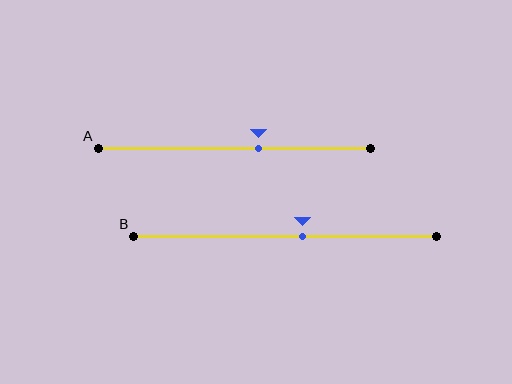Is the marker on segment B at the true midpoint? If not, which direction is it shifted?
No, the marker on segment B is shifted to the right by about 6% of the segment length.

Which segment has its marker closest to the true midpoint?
Segment B has its marker closest to the true midpoint.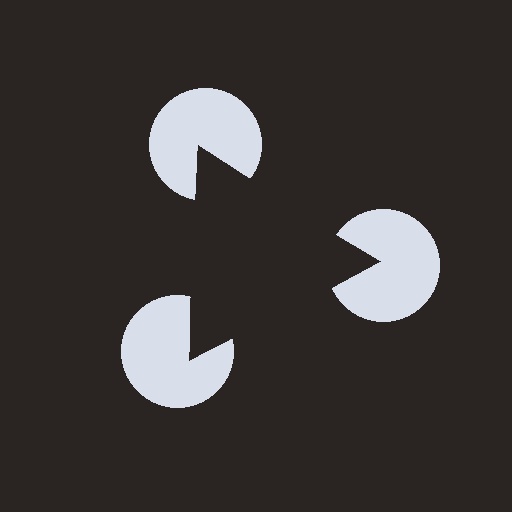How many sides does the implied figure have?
3 sides.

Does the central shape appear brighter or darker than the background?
It typically appears slightly darker than the background, even though no actual brightness change is drawn.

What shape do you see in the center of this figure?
An illusory triangle — its edges are inferred from the aligned wedge cuts in the pac-man discs, not physically drawn.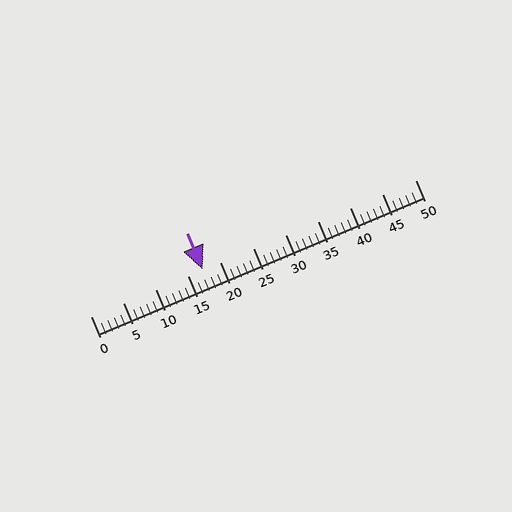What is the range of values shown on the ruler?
The ruler shows values from 0 to 50.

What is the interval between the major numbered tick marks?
The major tick marks are spaced 5 units apart.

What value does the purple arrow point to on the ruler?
The purple arrow points to approximately 17.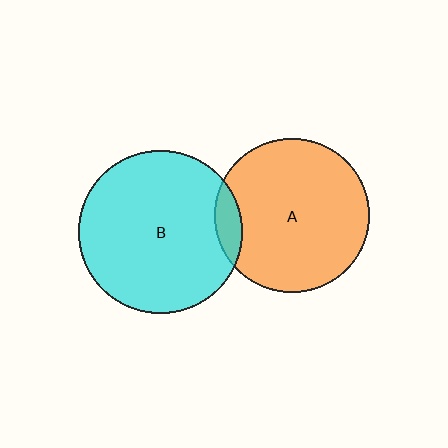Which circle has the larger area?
Circle B (cyan).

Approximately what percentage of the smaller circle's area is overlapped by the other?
Approximately 10%.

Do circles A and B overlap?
Yes.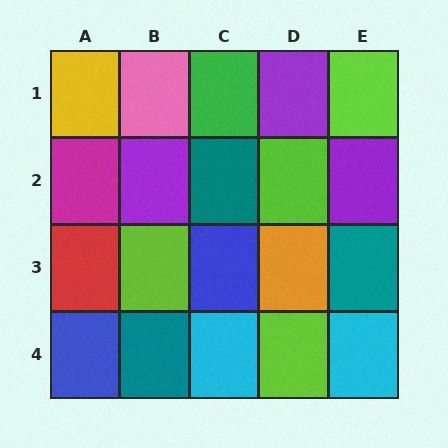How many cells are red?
1 cell is red.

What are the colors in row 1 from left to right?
Yellow, pink, green, purple, lime.